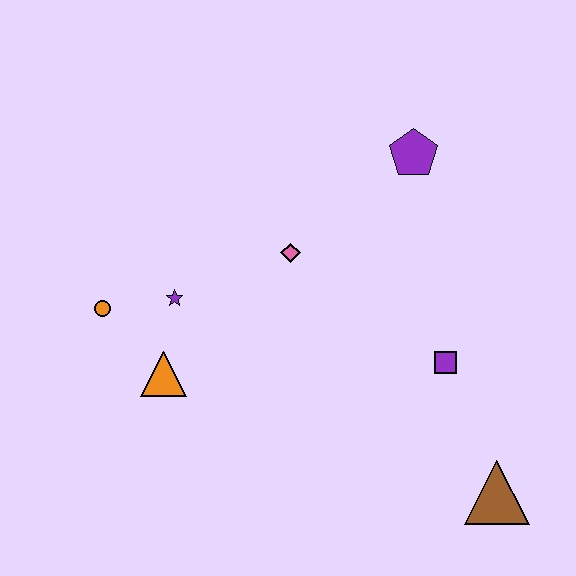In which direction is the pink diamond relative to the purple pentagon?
The pink diamond is to the left of the purple pentagon.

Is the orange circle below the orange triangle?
No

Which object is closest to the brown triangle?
The purple square is closest to the brown triangle.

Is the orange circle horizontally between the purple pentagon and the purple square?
No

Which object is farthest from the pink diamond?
The brown triangle is farthest from the pink diamond.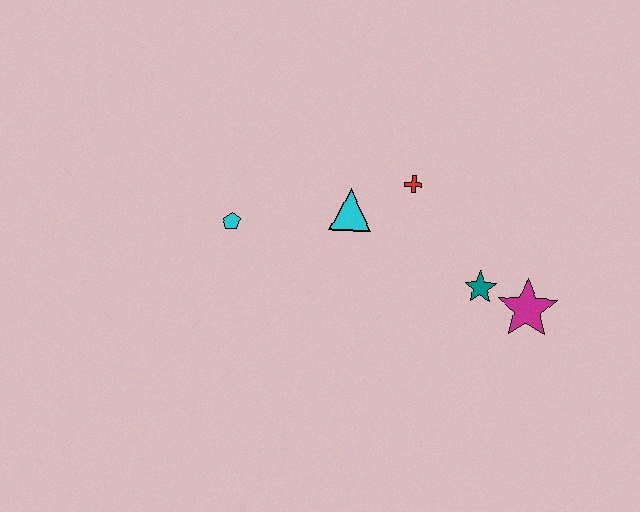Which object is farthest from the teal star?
The cyan pentagon is farthest from the teal star.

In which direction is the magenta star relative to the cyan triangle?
The magenta star is to the right of the cyan triangle.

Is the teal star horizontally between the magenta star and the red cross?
Yes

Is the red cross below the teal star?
No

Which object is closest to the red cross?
The cyan triangle is closest to the red cross.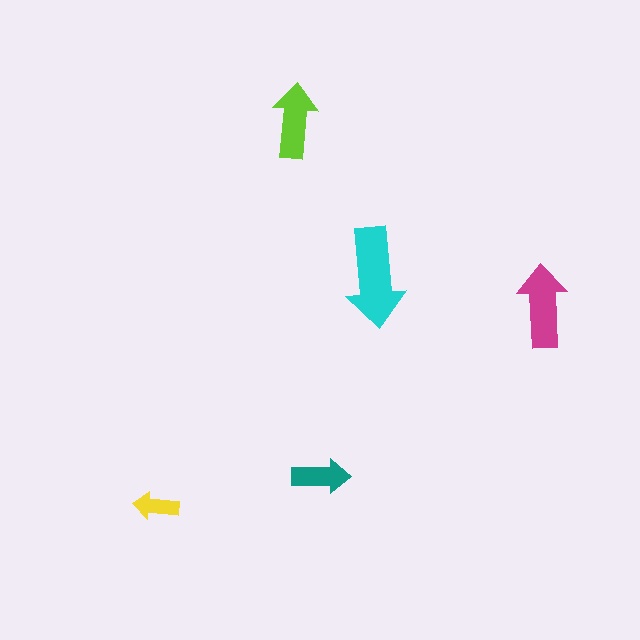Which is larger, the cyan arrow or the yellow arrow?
The cyan one.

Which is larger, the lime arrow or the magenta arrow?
The magenta one.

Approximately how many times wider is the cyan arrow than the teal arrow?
About 1.5 times wider.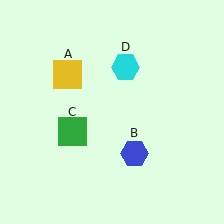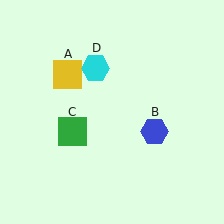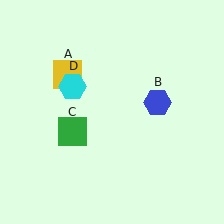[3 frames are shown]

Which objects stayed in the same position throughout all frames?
Yellow square (object A) and green square (object C) remained stationary.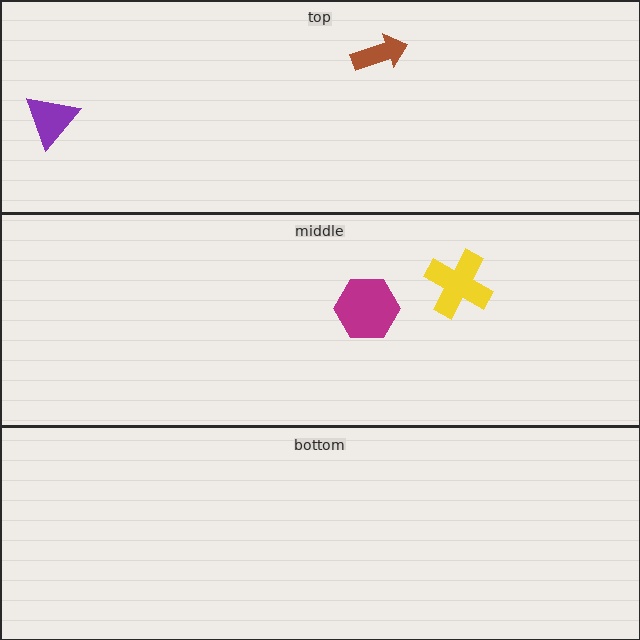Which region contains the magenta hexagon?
The middle region.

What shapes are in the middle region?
The magenta hexagon, the yellow cross.